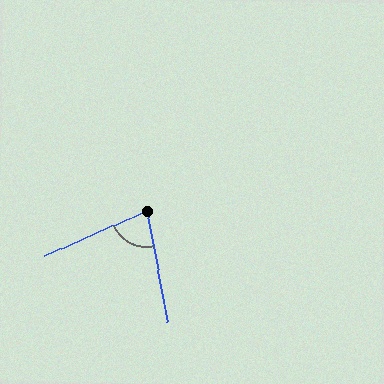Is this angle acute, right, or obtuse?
It is acute.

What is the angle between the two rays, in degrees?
Approximately 77 degrees.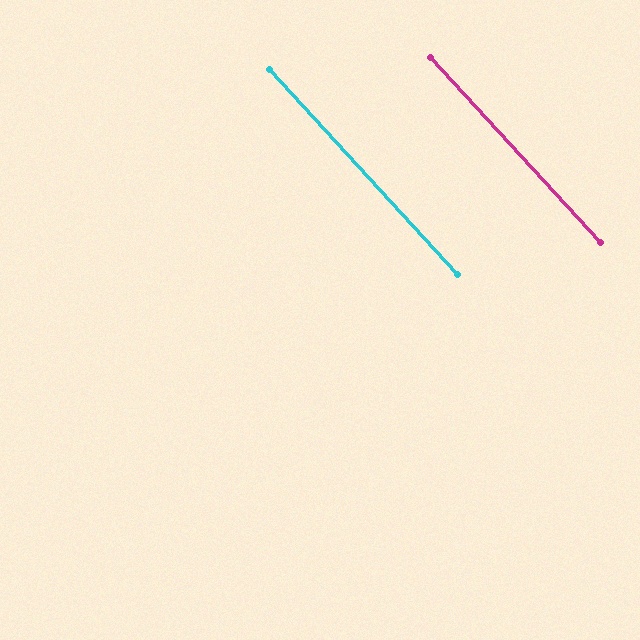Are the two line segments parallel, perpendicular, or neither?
Parallel — their directions differ by only 0.1°.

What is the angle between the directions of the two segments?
Approximately 0 degrees.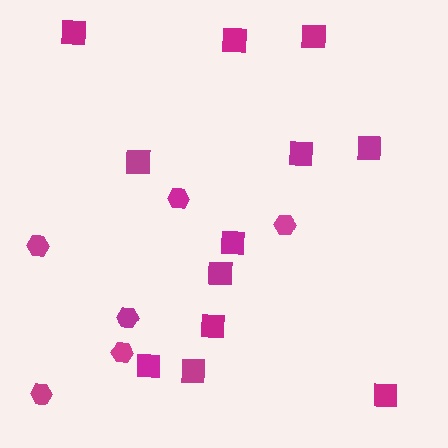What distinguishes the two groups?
There are 2 groups: one group of squares (12) and one group of hexagons (6).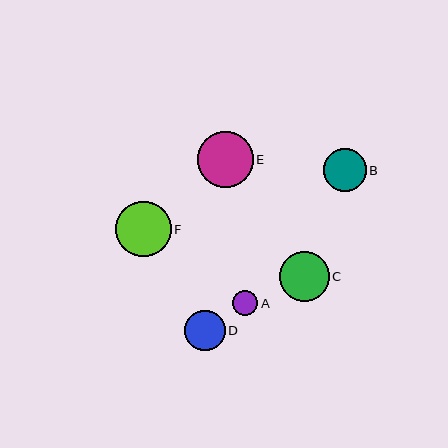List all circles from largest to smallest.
From largest to smallest: F, E, C, B, D, A.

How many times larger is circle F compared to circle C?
Circle F is approximately 1.1 times the size of circle C.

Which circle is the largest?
Circle F is the largest with a size of approximately 56 pixels.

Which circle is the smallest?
Circle A is the smallest with a size of approximately 26 pixels.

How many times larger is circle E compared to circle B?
Circle E is approximately 1.3 times the size of circle B.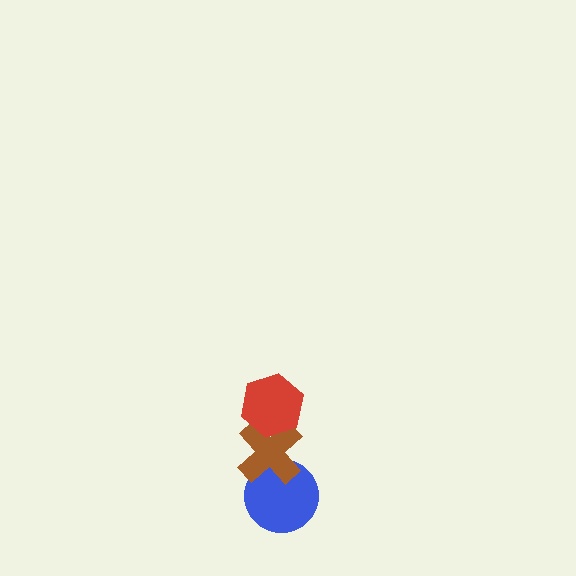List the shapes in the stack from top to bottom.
From top to bottom: the red hexagon, the brown cross, the blue circle.